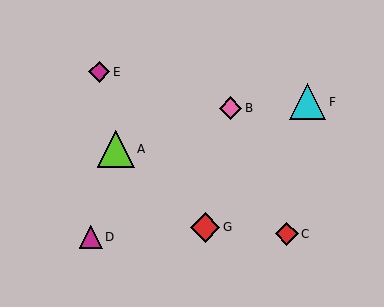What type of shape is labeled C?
Shape C is a red diamond.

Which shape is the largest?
The lime triangle (labeled A) is the largest.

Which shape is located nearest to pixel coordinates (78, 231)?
The magenta triangle (labeled D) at (91, 237) is nearest to that location.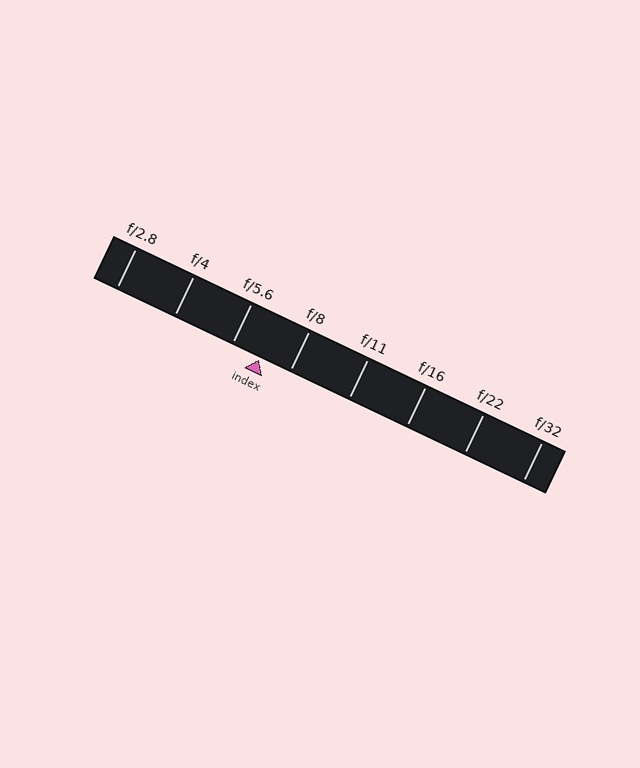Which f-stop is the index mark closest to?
The index mark is closest to f/5.6.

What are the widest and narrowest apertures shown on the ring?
The widest aperture shown is f/2.8 and the narrowest is f/32.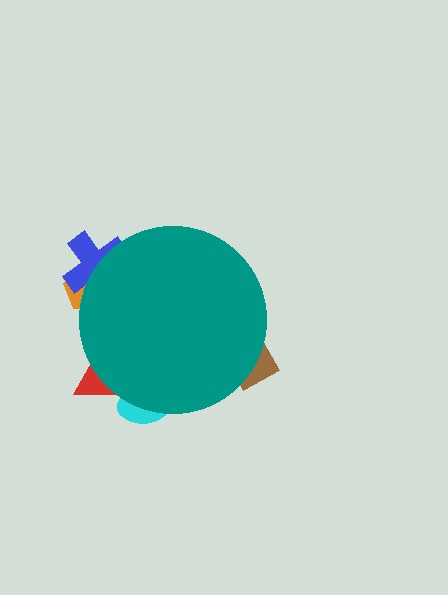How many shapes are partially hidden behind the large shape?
5 shapes are partially hidden.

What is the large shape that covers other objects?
A teal circle.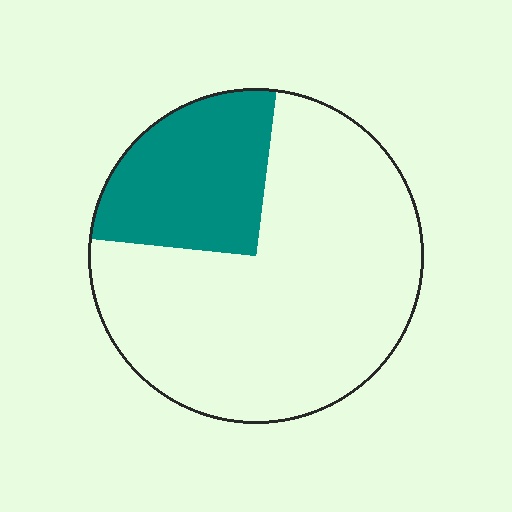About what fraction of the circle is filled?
About one quarter (1/4).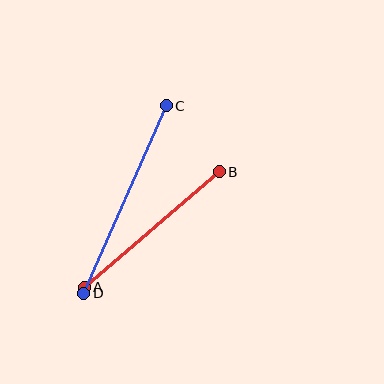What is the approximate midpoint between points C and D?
The midpoint is at approximately (125, 200) pixels.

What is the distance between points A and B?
The distance is approximately 177 pixels.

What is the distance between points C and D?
The distance is approximately 205 pixels.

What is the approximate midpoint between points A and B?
The midpoint is at approximately (152, 230) pixels.